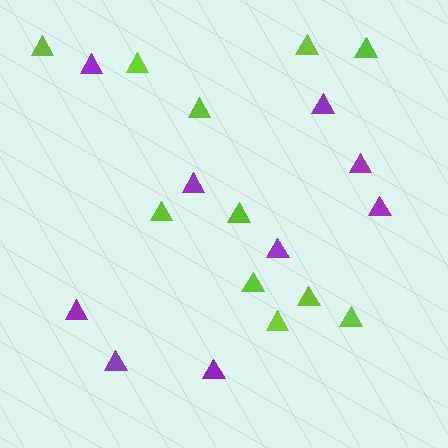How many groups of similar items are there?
There are 2 groups: one group of purple triangles (9) and one group of lime triangles (11).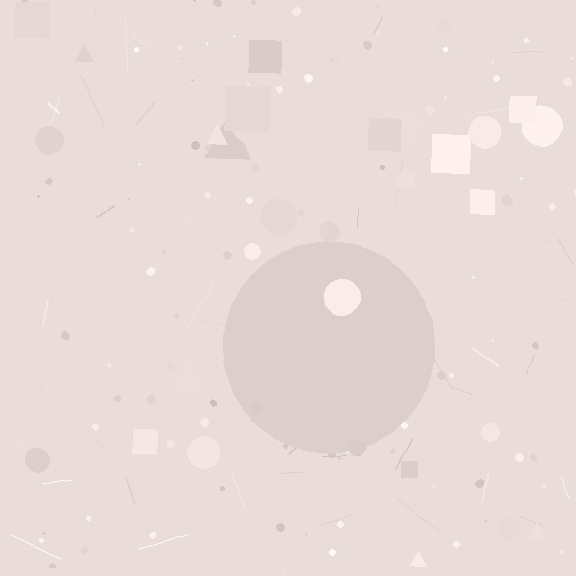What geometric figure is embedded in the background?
A circle is embedded in the background.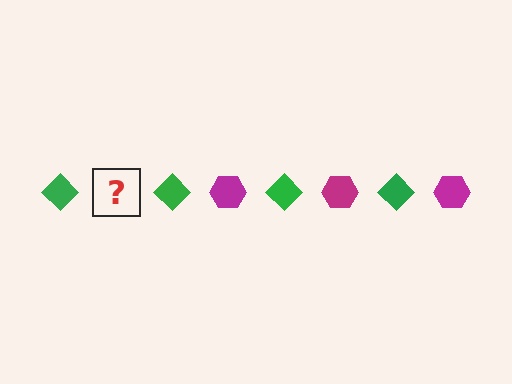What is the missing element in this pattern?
The missing element is a magenta hexagon.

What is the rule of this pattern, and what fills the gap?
The rule is that the pattern alternates between green diamond and magenta hexagon. The gap should be filled with a magenta hexagon.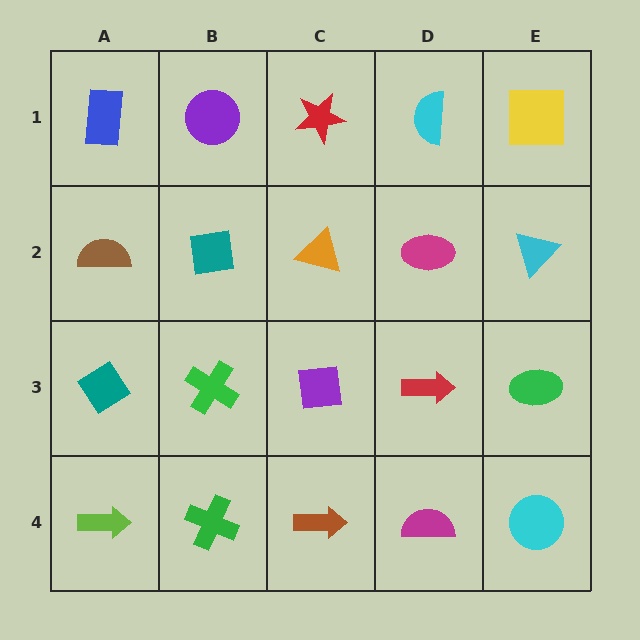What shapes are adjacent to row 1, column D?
A magenta ellipse (row 2, column D), a red star (row 1, column C), a yellow square (row 1, column E).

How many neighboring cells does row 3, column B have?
4.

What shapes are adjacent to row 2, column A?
A blue rectangle (row 1, column A), a teal diamond (row 3, column A), a teal square (row 2, column B).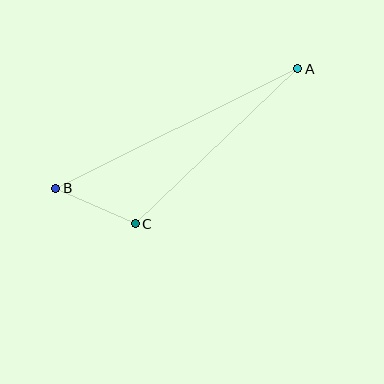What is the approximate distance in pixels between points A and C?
The distance between A and C is approximately 224 pixels.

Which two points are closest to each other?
Points B and C are closest to each other.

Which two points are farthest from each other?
Points A and B are farthest from each other.